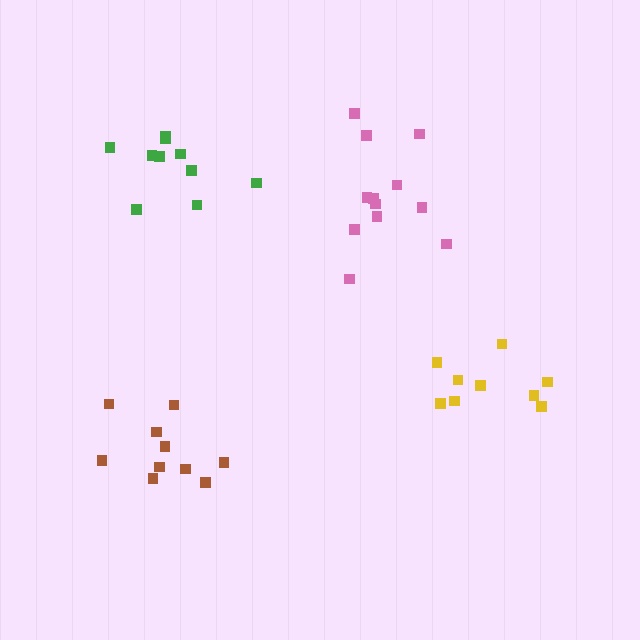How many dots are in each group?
Group 1: 12 dots, Group 2: 9 dots, Group 3: 10 dots, Group 4: 10 dots (41 total).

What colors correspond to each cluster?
The clusters are colored: pink, yellow, brown, green.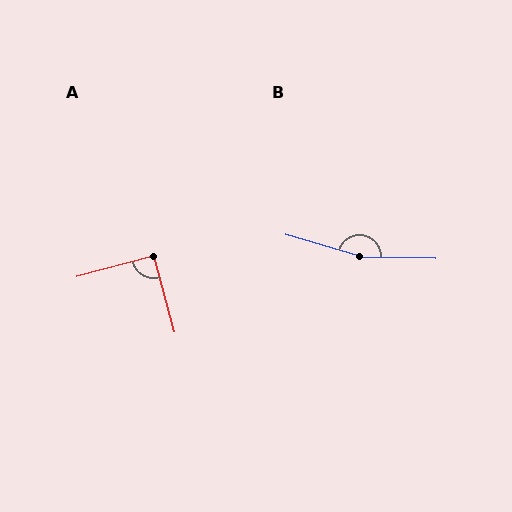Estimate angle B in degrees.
Approximately 164 degrees.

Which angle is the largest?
B, at approximately 164 degrees.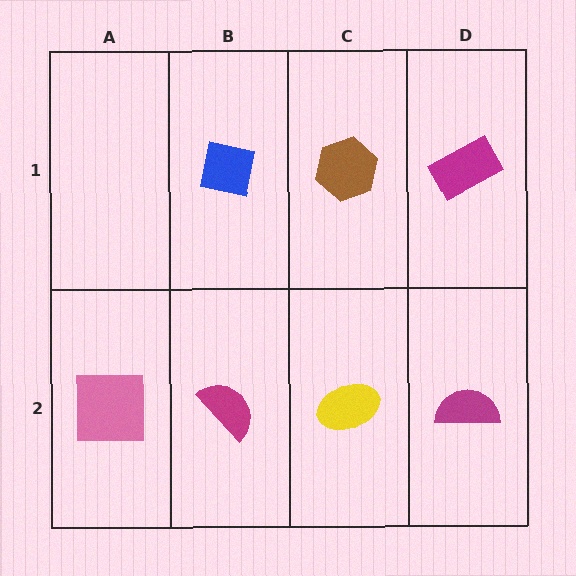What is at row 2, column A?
A pink square.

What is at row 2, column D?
A magenta semicircle.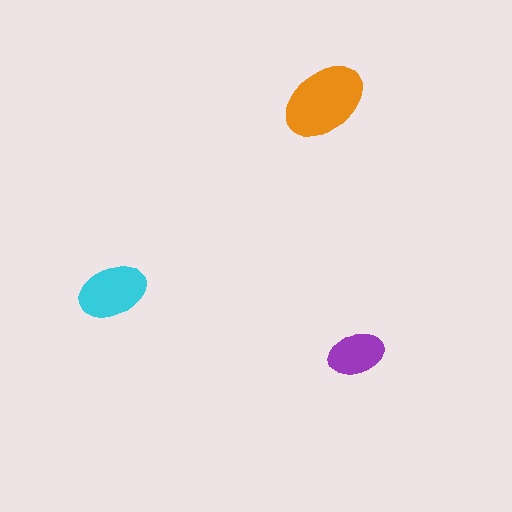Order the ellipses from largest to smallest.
the orange one, the cyan one, the purple one.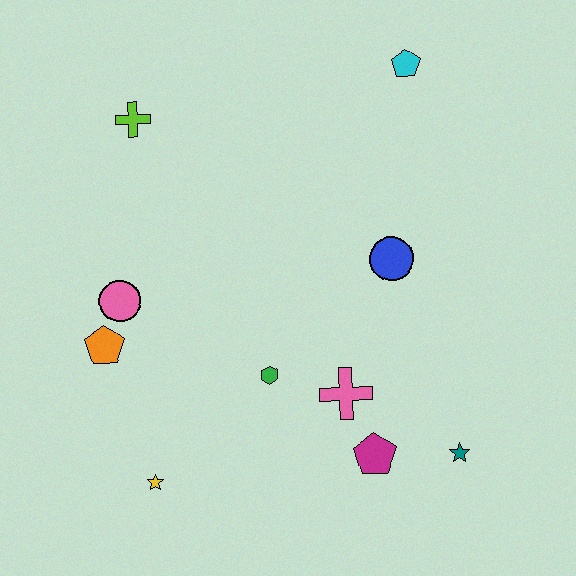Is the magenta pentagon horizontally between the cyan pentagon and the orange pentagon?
Yes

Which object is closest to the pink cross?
The magenta pentagon is closest to the pink cross.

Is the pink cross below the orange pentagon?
Yes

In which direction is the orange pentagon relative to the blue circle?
The orange pentagon is to the left of the blue circle.